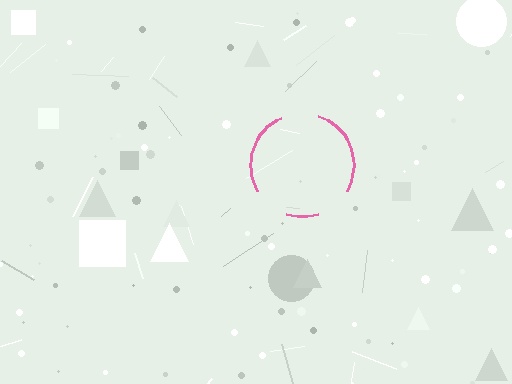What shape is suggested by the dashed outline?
The dashed outline suggests a circle.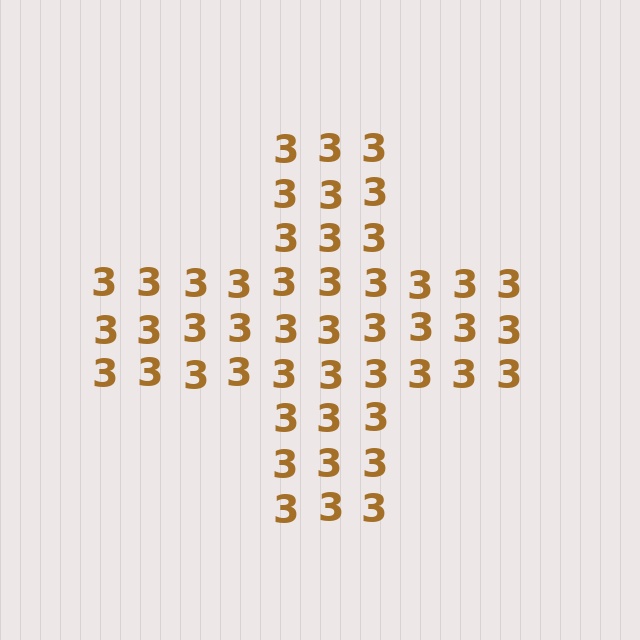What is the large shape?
The large shape is a cross.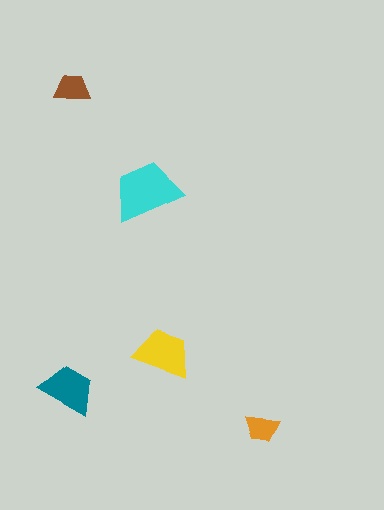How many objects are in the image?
There are 5 objects in the image.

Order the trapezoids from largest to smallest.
the cyan one, the yellow one, the teal one, the brown one, the orange one.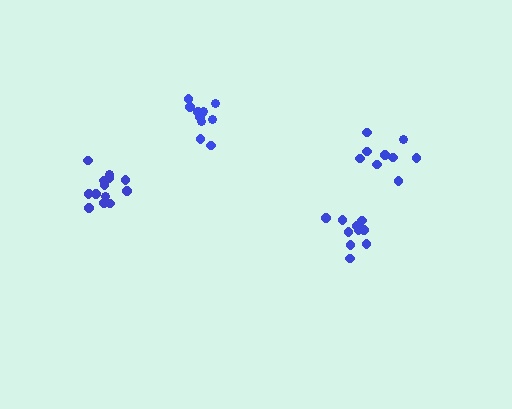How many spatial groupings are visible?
There are 4 spatial groupings.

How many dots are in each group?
Group 1: 14 dots, Group 2: 11 dots, Group 3: 10 dots, Group 4: 9 dots (44 total).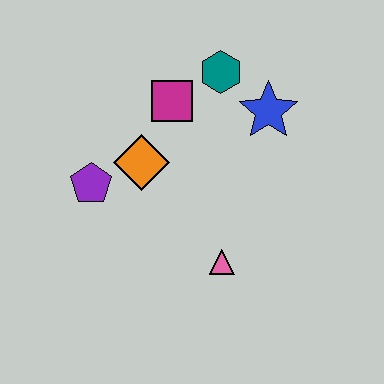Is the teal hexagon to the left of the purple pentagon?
No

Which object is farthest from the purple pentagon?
The blue star is farthest from the purple pentagon.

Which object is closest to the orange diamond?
The purple pentagon is closest to the orange diamond.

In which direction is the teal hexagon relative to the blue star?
The teal hexagon is to the left of the blue star.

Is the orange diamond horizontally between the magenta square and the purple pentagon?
Yes